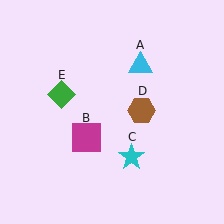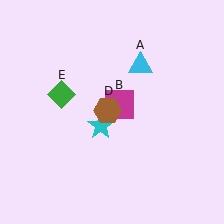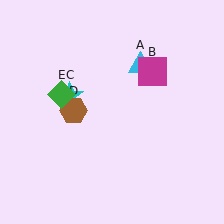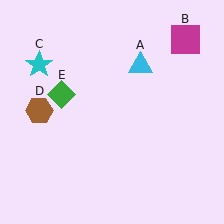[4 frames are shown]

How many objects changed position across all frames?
3 objects changed position: magenta square (object B), cyan star (object C), brown hexagon (object D).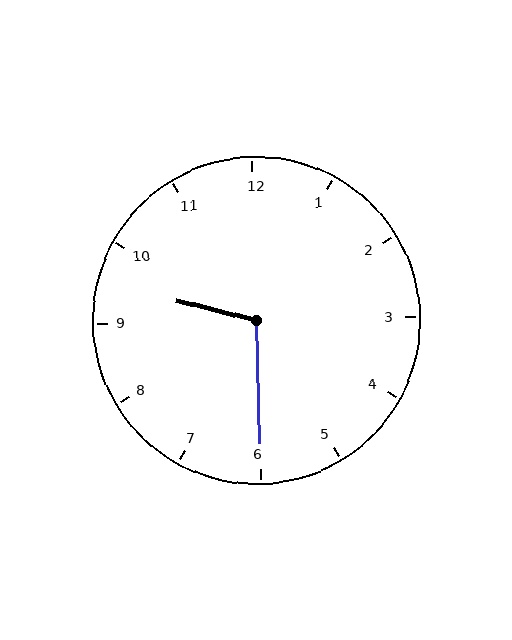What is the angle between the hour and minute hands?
Approximately 105 degrees.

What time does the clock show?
9:30.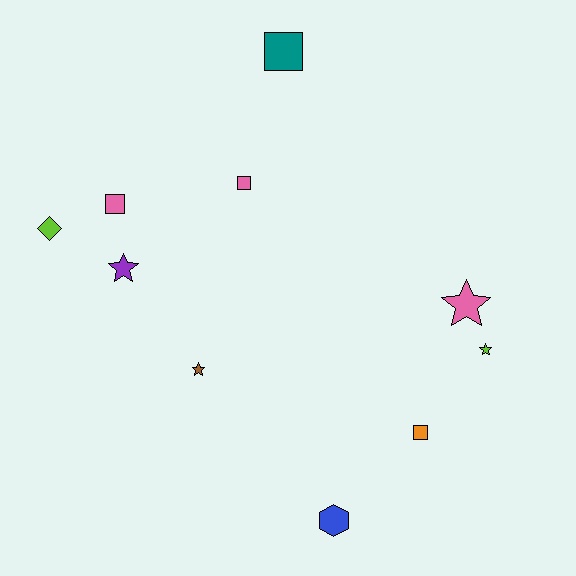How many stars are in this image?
There are 4 stars.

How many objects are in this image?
There are 10 objects.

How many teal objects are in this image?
There is 1 teal object.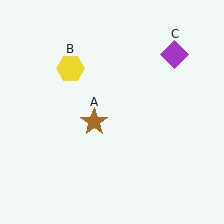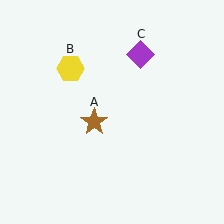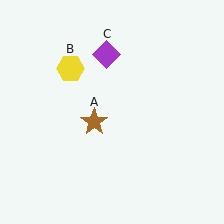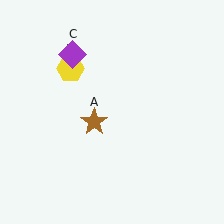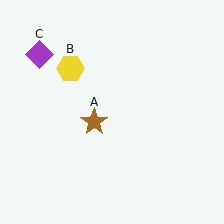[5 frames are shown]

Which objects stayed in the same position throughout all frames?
Brown star (object A) and yellow hexagon (object B) remained stationary.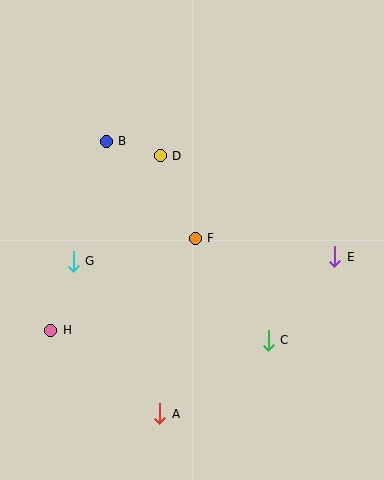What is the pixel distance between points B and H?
The distance between B and H is 197 pixels.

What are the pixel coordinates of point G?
Point G is at (73, 261).